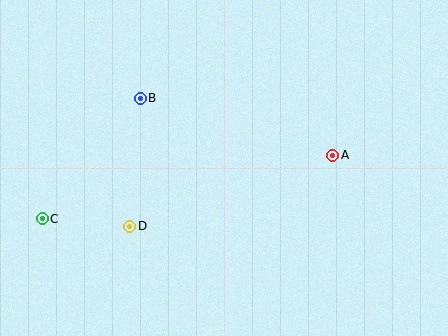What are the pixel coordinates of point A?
Point A is at (333, 155).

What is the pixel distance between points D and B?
The distance between D and B is 128 pixels.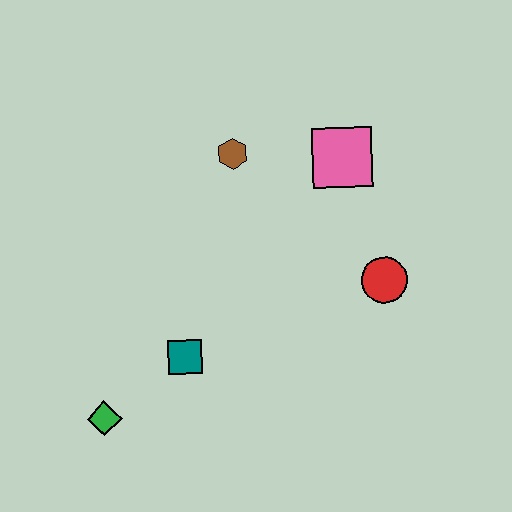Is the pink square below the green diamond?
No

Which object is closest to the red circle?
The pink square is closest to the red circle.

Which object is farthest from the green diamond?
The pink square is farthest from the green diamond.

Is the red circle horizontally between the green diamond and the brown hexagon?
No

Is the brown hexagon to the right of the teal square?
Yes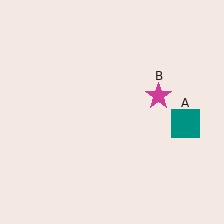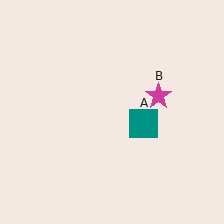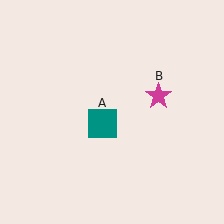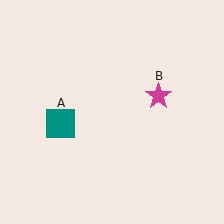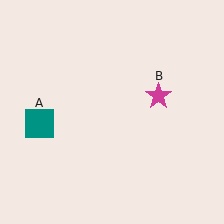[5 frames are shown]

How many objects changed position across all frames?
1 object changed position: teal square (object A).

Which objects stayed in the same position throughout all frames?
Magenta star (object B) remained stationary.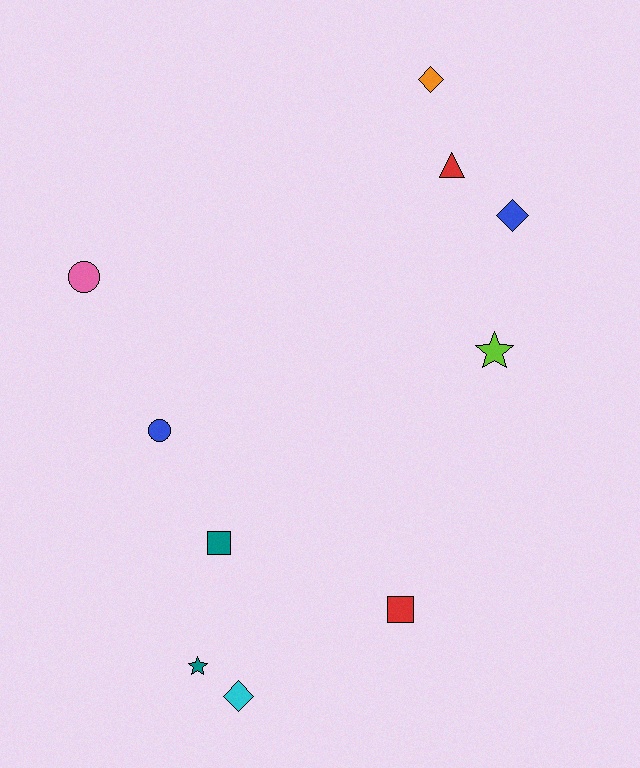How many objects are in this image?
There are 10 objects.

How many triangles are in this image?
There is 1 triangle.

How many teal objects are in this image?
There are 2 teal objects.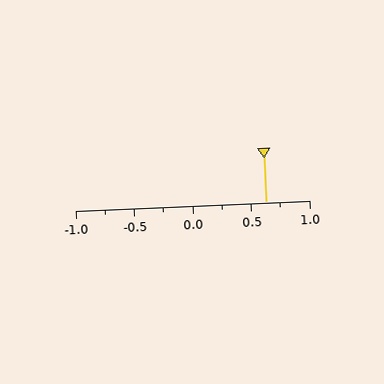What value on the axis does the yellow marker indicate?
The marker indicates approximately 0.62.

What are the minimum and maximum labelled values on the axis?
The axis runs from -1.0 to 1.0.